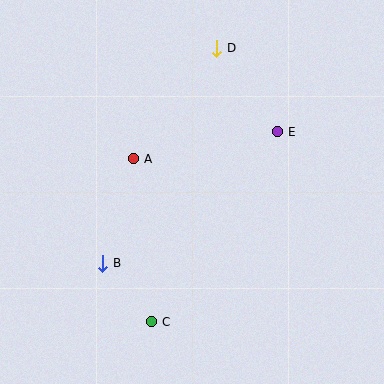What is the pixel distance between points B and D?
The distance between B and D is 243 pixels.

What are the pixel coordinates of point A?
Point A is at (134, 159).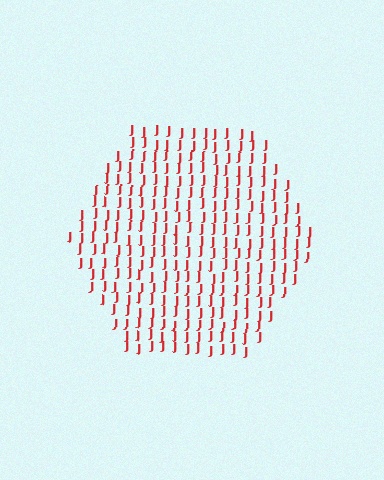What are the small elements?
The small elements are letter J's.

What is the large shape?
The large shape is a hexagon.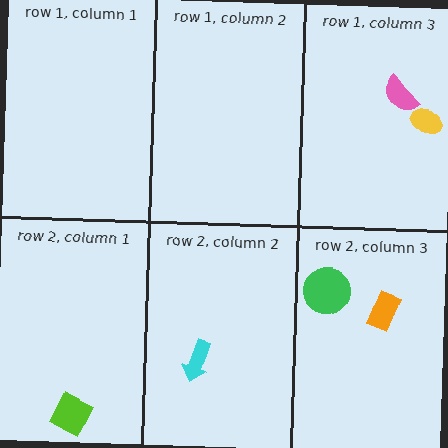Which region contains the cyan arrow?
The row 2, column 2 region.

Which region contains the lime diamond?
The row 2, column 1 region.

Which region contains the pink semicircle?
The row 1, column 3 region.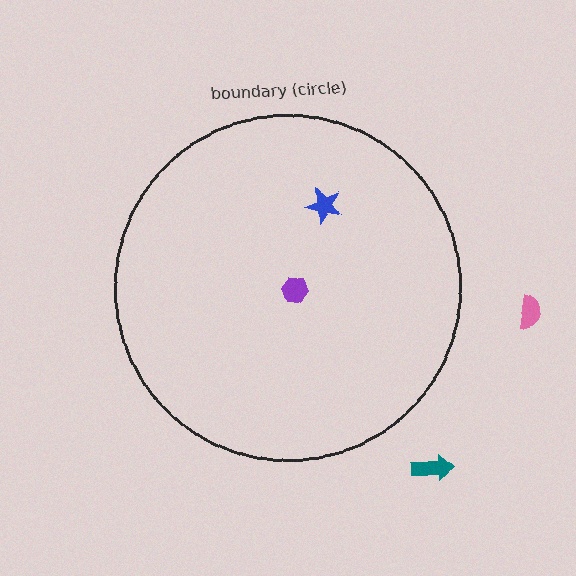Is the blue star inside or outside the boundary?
Inside.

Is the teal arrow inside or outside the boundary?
Outside.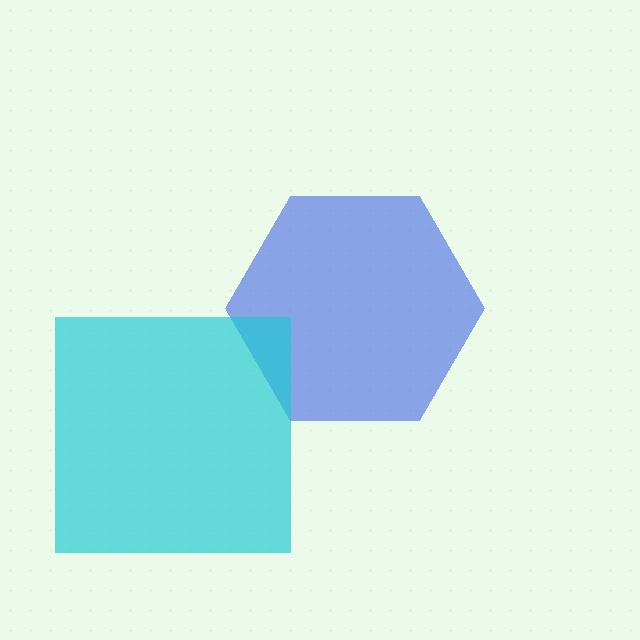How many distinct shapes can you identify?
There are 2 distinct shapes: a blue hexagon, a cyan square.